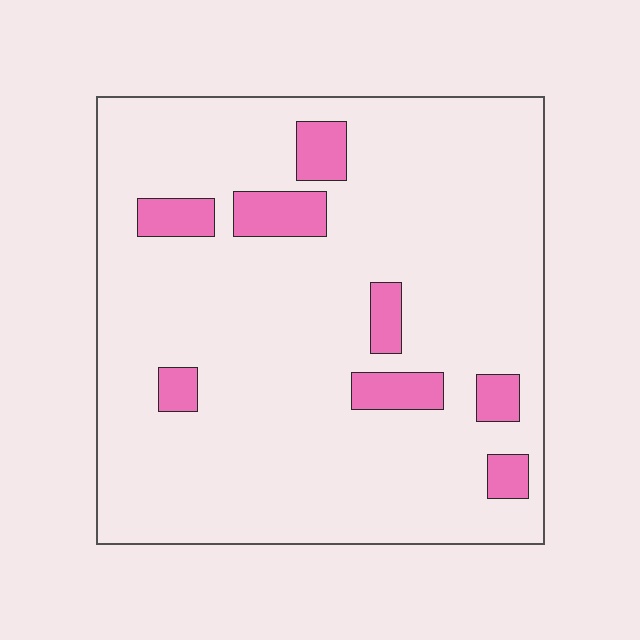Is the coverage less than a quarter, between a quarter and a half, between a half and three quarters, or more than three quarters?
Less than a quarter.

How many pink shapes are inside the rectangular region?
8.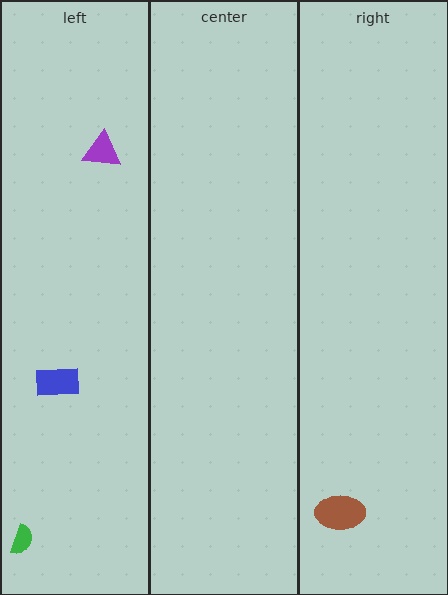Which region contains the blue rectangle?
The left region.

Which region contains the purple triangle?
The left region.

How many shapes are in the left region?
3.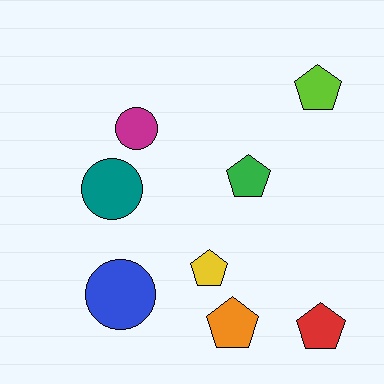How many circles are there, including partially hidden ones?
There are 3 circles.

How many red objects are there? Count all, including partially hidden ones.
There is 1 red object.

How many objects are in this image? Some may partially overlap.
There are 8 objects.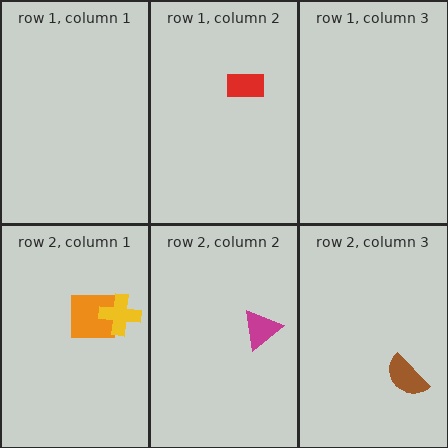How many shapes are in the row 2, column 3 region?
1.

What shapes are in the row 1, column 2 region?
The red rectangle.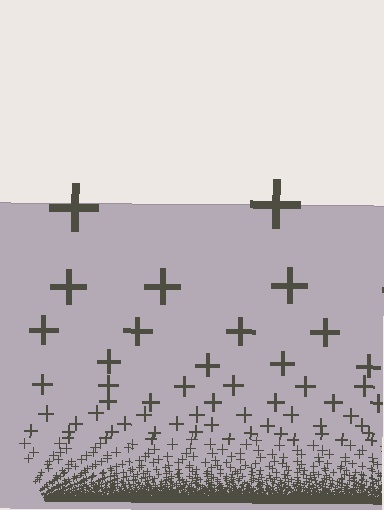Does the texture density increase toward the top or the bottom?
Density increases toward the bottom.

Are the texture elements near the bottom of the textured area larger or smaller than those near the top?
Smaller. The gradient is inverted — elements near the bottom are smaller and denser.